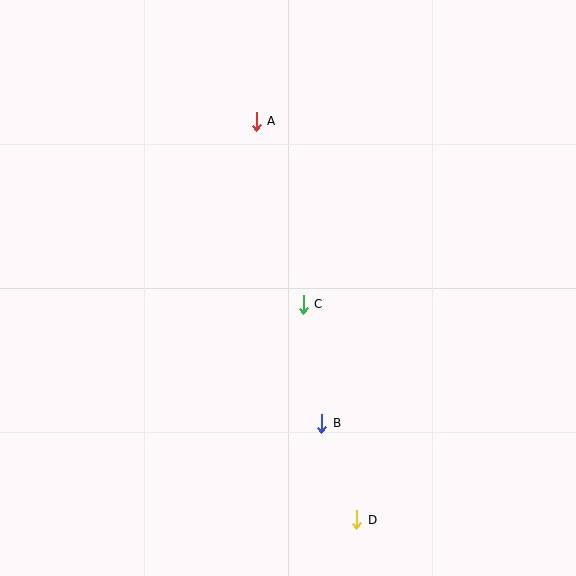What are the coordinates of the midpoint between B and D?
The midpoint between B and D is at (339, 471).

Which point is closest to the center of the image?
Point C at (303, 304) is closest to the center.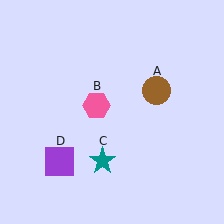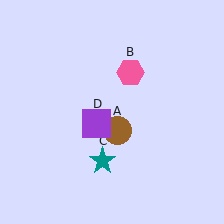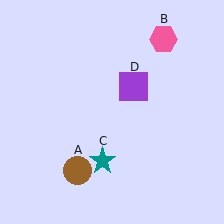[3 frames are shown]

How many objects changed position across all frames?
3 objects changed position: brown circle (object A), pink hexagon (object B), purple square (object D).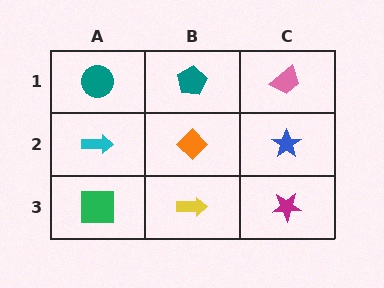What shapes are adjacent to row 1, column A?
A cyan arrow (row 2, column A), a teal pentagon (row 1, column B).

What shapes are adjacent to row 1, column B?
An orange diamond (row 2, column B), a teal circle (row 1, column A), a pink trapezoid (row 1, column C).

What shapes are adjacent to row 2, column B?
A teal pentagon (row 1, column B), a yellow arrow (row 3, column B), a cyan arrow (row 2, column A), a blue star (row 2, column C).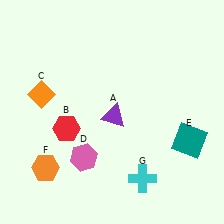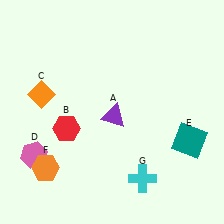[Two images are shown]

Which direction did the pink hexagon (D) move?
The pink hexagon (D) moved left.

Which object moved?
The pink hexagon (D) moved left.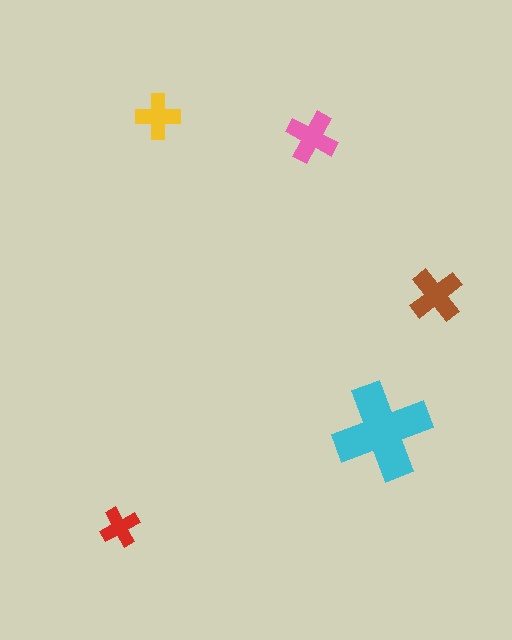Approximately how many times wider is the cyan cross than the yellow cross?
About 2 times wider.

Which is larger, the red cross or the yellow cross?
The yellow one.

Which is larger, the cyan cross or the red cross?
The cyan one.